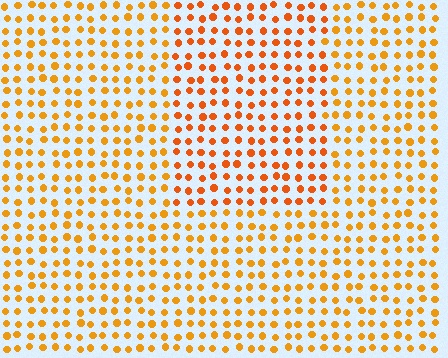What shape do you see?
I see a rectangle.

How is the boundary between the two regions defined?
The boundary is defined purely by a slight shift in hue (about 18 degrees). Spacing, size, and orientation are identical on both sides.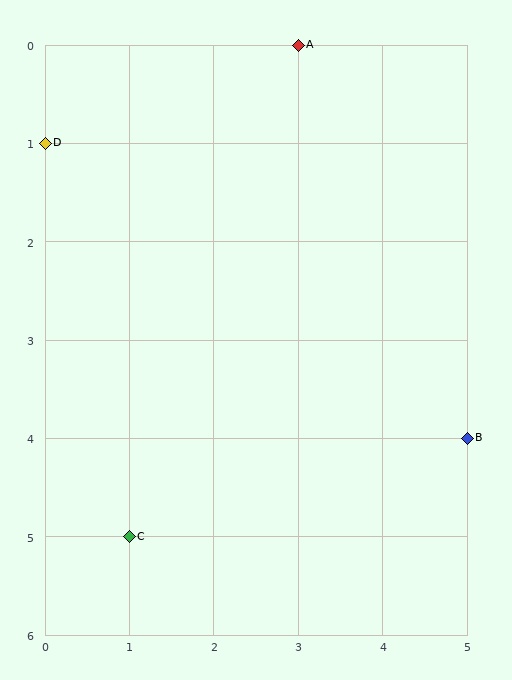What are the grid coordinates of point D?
Point D is at grid coordinates (0, 1).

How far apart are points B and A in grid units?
Points B and A are 2 columns and 4 rows apart (about 4.5 grid units diagonally).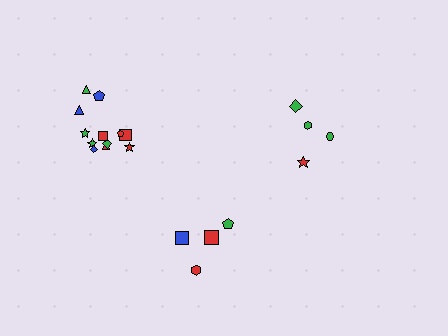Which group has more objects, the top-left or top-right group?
The top-left group.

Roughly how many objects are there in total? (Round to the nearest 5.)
Roughly 20 objects in total.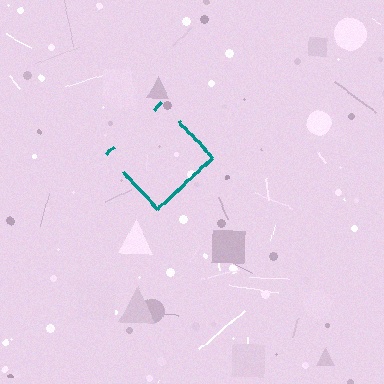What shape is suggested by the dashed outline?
The dashed outline suggests a diamond.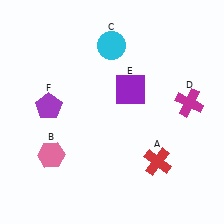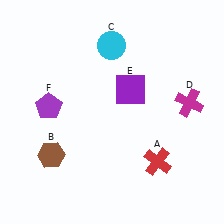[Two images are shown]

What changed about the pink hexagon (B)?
In Image 1, B is pink. In Image 2, it changed to brown.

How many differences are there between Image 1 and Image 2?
There is 1 difference between the two images.